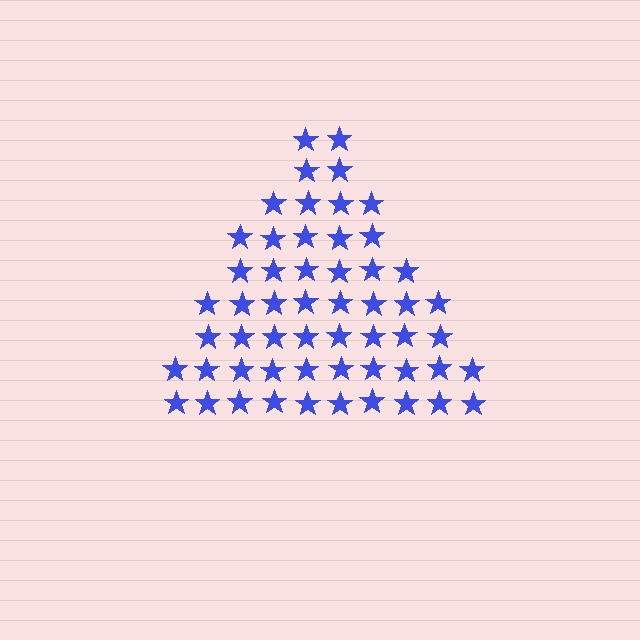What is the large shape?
The large shape is a triangle.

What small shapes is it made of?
It is made of small stars.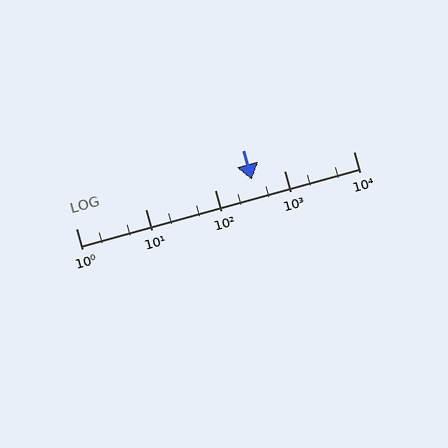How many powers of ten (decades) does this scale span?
The scale spans 4 decades, from 1 to 10000.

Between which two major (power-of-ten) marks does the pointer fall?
The pointer is between 100 and 1000.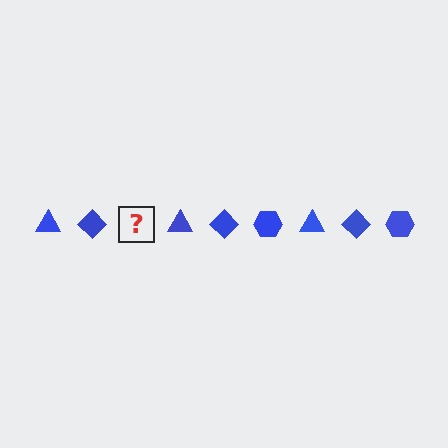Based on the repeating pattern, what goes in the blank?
The blank should be a blue hexagon.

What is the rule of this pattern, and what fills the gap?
The rule is that the pattern cycles through triangle, diamond, hexagon shapes in blue. The gap should be filled with a blue hexagon.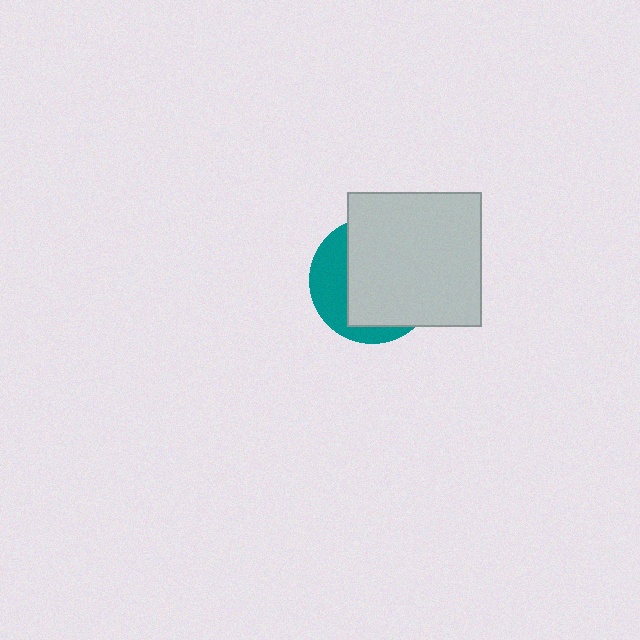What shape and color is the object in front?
The object in front is a light gray square.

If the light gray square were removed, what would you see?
You would see the complete teal circle.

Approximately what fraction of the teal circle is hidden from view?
Roughly 68% of the teal circle is hidden behind the light gray square.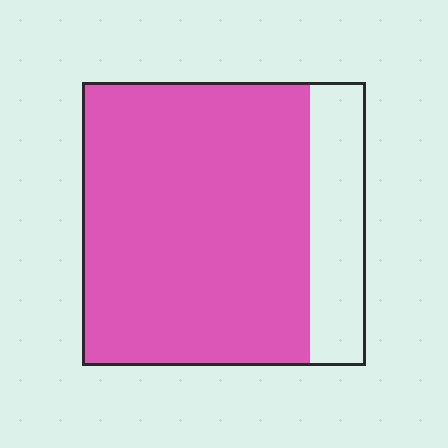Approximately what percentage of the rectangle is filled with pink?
Approximately 80%.